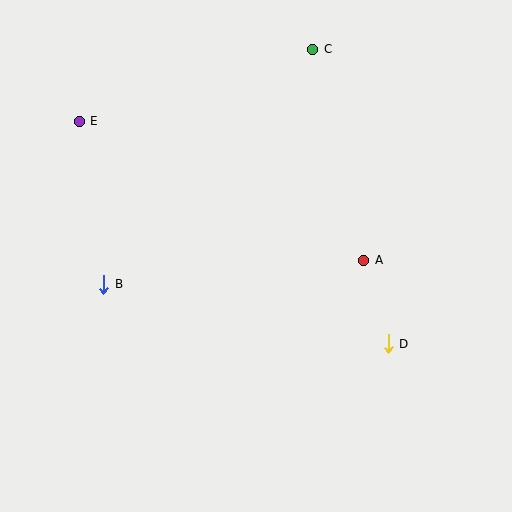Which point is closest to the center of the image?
Point A at (364, 260) is closest to the center.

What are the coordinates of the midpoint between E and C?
The midpoint between E and C is at (196, 85).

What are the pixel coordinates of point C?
Point C is at (313, 49).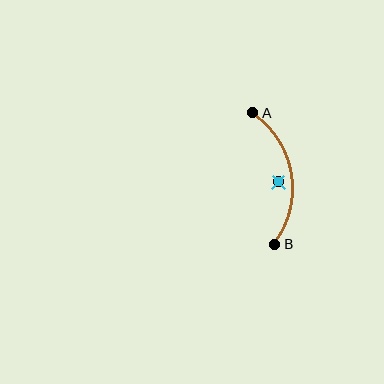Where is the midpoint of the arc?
The arc midpoint is the point on the curve farthest from the straight line joining A and B. It sits to the right of that line.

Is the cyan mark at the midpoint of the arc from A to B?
No — the cyan mark does not lie on the arc at all. It sits slightly inside the curve.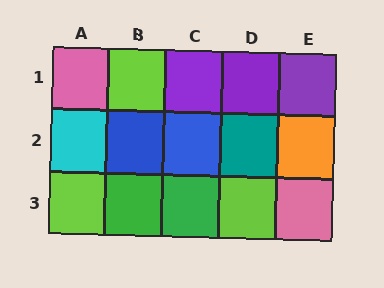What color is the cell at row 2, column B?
Blue.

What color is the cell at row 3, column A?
Lime.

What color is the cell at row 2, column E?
Orange.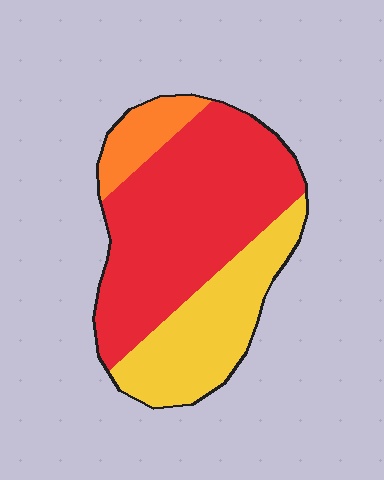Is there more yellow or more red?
Red.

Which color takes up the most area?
Red, at roughly 60%.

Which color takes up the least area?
Orange, at roughly 10%.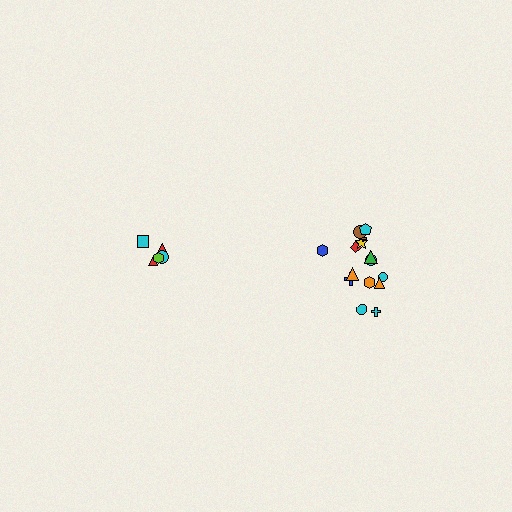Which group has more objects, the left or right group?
The right group.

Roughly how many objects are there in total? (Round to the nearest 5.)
Roughly 20 objects in total.